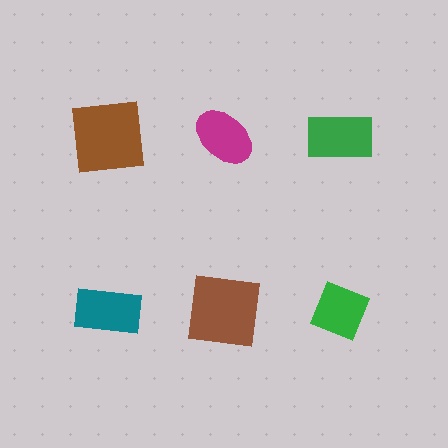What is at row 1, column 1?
A brown square.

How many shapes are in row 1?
3 shapes.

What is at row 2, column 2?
A brown square.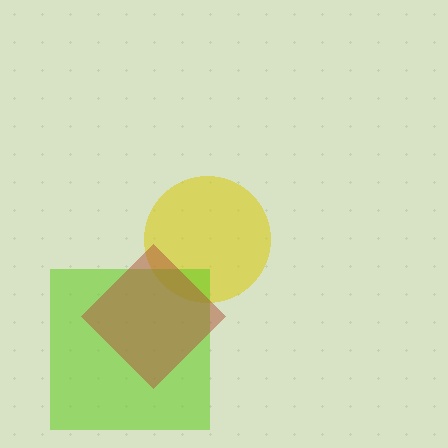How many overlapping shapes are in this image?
There are 3 overlapping shapes in the image.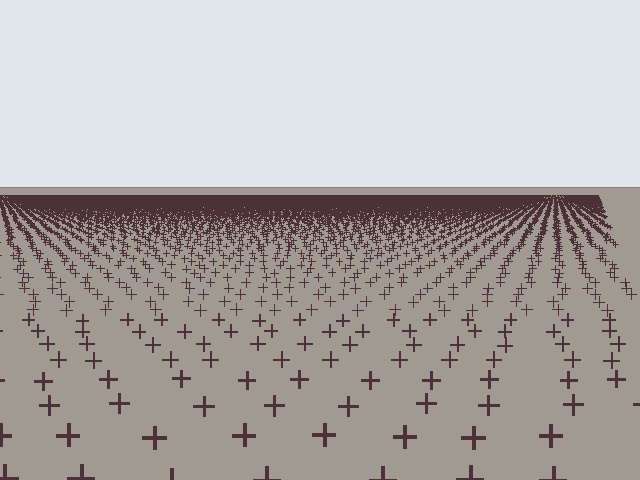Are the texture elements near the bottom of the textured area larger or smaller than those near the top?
Larger. Near the bottom, elements are closer to the viewer and appear at a bigger on-screen size.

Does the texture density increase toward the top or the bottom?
Density increases toward the top.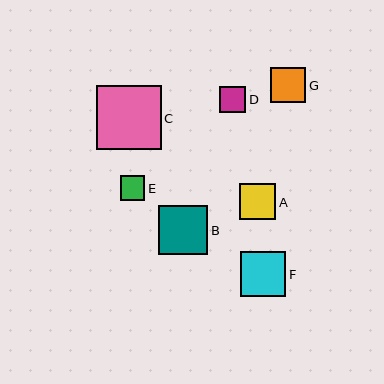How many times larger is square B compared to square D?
Square B is approximately 1.9 times the size of square D.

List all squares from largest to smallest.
From largest to smallest: C, B, F, A, G, D, E.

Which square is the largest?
Square C is the largest with a size of approximately 64 pixels.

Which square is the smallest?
Square E is the smallest with a size of approximately 24 pixels.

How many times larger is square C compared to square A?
Square C is approximately 1.8 times the size of square A.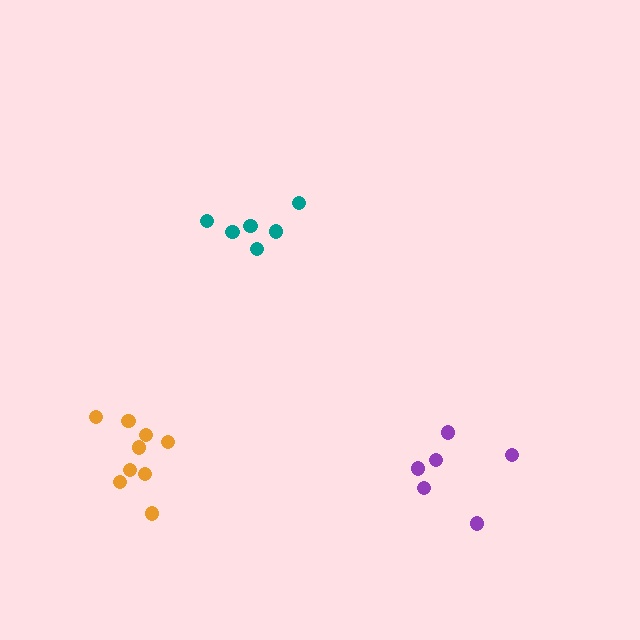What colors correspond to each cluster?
The clusters are colored: teal, orange, purple.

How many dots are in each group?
Group 1: 6 dots, Group 2: 9 dots, Group 3: 6 dots (21 total).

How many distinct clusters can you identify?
There are 3 distinct clusters.